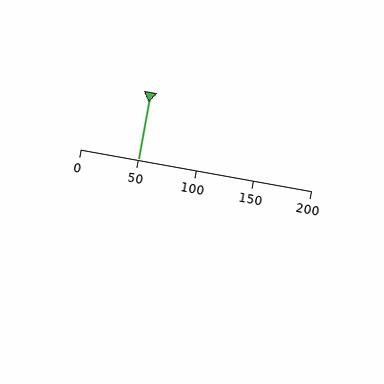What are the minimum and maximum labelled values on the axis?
The axis runs from 0 to 200.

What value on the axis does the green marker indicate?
The marker indicates approximately 50.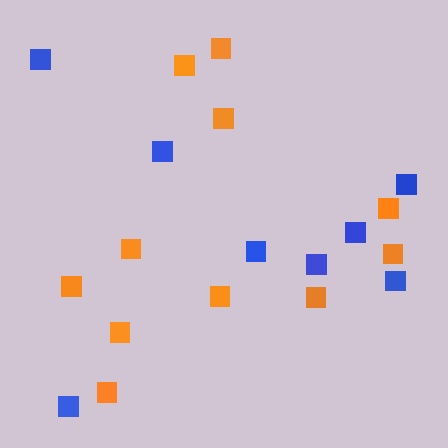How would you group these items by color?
There are 2 groups: one group of blue squares (8) and one group of orange squares (11).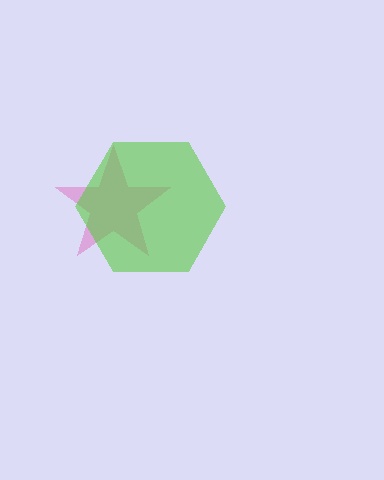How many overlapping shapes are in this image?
There are 2 overlapping shapes in the image.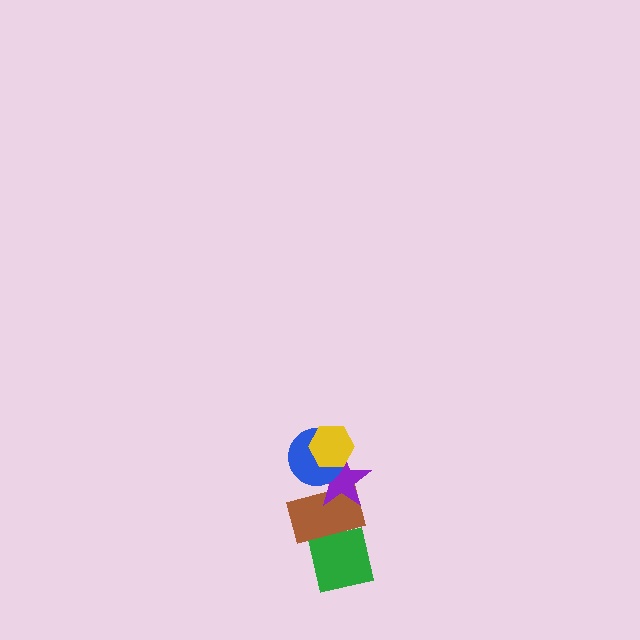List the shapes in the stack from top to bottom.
From top to bottom: the yellow hexagon, the blue circle, the purple star, the brown rectangle, the green square.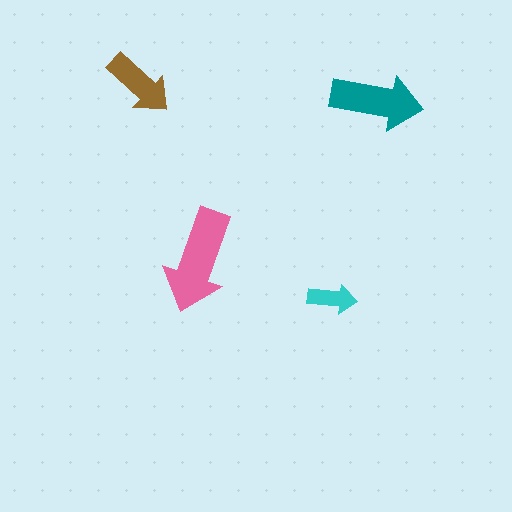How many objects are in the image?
There are 4 objects in the image.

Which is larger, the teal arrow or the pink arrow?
The pink one.